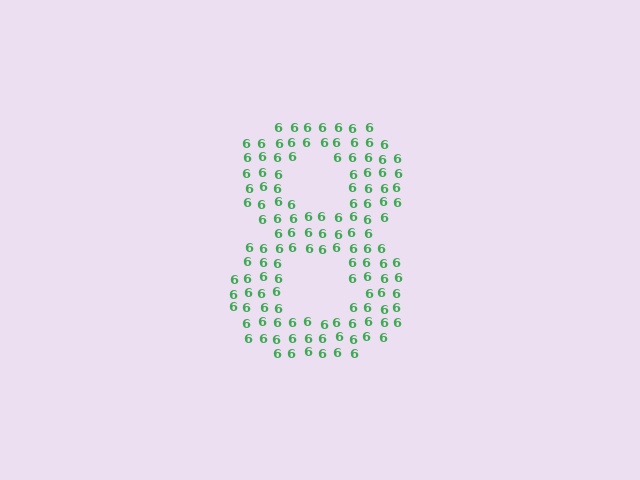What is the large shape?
The large shape is the digit 8.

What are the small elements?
The small elements are digit 6's.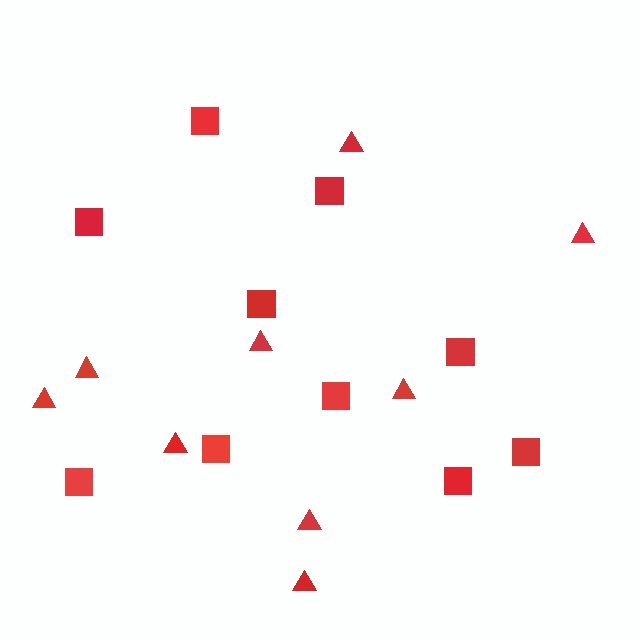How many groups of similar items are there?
There are 2 groups: one group of triangles (9) and one group of squares (10).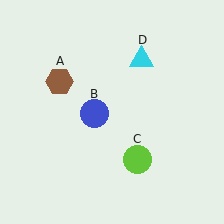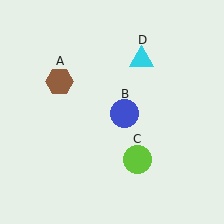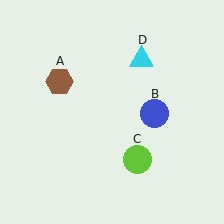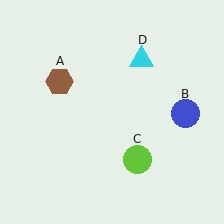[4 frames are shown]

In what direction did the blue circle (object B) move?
The blue circle (object B) moved right.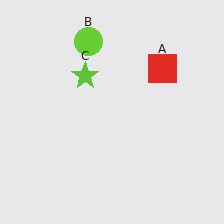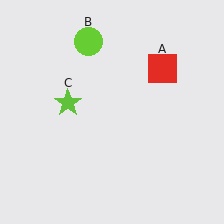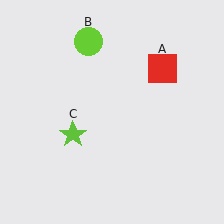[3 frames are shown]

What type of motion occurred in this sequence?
The lime star (object C) rotated counterclockwise around the center of the scene.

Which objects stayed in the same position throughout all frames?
Red square (object A) and lime circle (object B) remained stationary.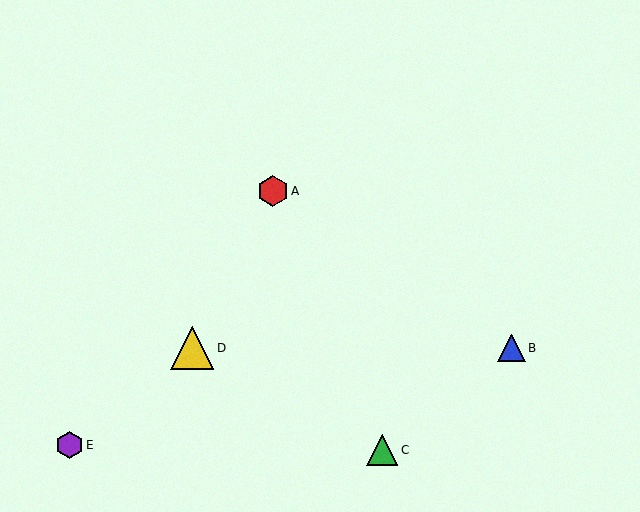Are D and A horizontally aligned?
No, D is at y≈348 and A is at y≈191.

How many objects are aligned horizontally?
2 objects (B, D) are aligned horizontally.